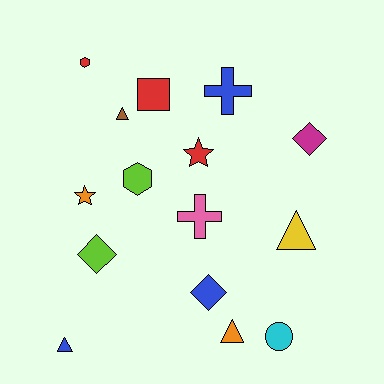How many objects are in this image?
There are 15 objects.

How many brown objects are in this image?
There is 1 brown object.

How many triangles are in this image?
There are 4 triangles.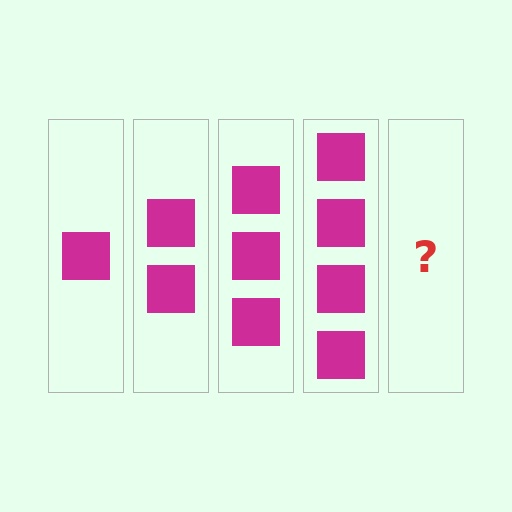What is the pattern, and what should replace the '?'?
The pattern is that each step adds one more square. The '?' should be 5 squares.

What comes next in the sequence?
The next element should be 5 squares.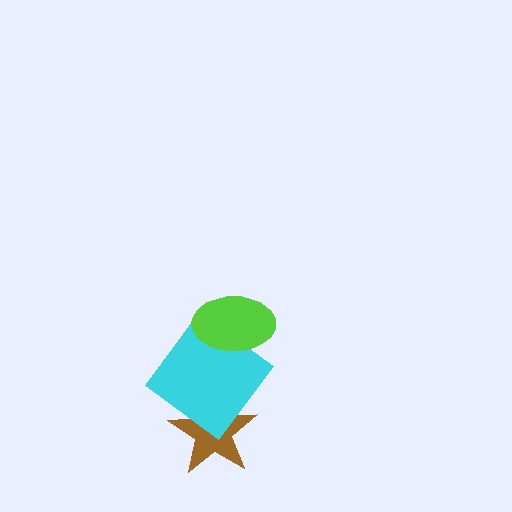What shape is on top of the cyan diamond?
The lime ellipse is on top of the cyan diamond.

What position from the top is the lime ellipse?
The lime ellipse is 1st from the top.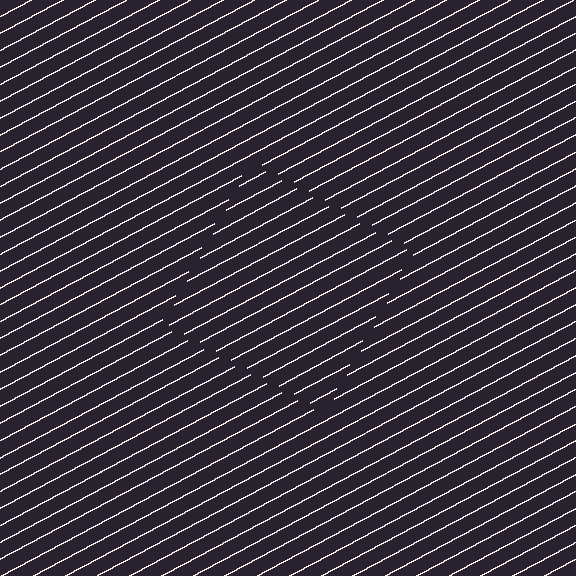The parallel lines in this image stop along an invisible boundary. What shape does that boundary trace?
An illusory square. The interior of the shape contains the same grating, shifted by half a period — the contour is defined by the phase discontinuity where line-ends from the inner and outer gratings abut.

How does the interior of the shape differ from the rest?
The interior of the shape contains the same grating, shifted by half a period — the contour is defined by the phase discontinuity where line-ends from the inner and outer gratings abut.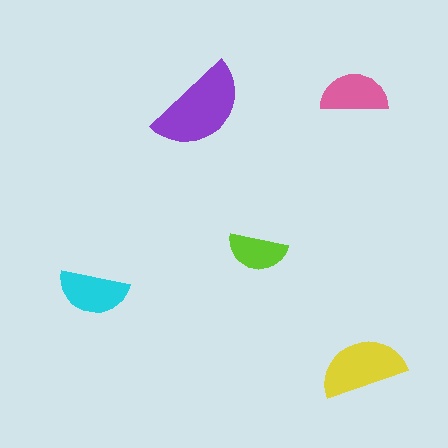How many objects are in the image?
There are 5 objects in the image.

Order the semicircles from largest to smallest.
the purple one, the yellow one, the cyan one, the pink one, the lime one.